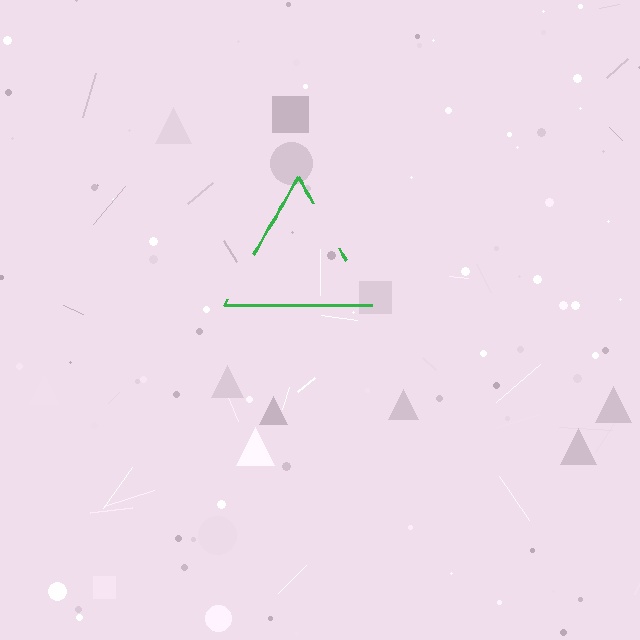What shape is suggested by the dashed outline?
The dashed outline suggests a triangle.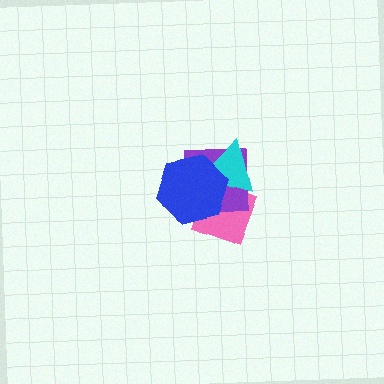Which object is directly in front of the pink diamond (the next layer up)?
The purple square is directly in front of the pink diamond.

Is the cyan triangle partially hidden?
Yes, it is partially covered by another shape.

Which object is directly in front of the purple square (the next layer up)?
The cyan triangle is directly in front of the purple square.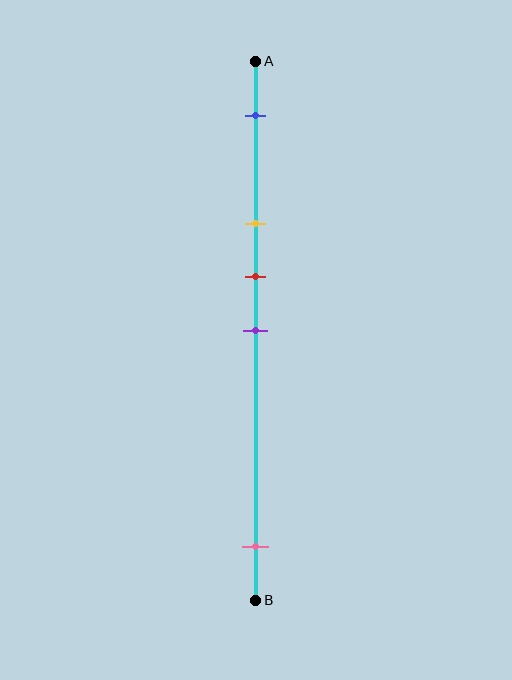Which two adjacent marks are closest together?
The red and purple marks are the closest adjacent pair.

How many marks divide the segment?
There are 5 marks dividing the segment.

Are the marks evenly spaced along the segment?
No, the marks are not evenly spaced.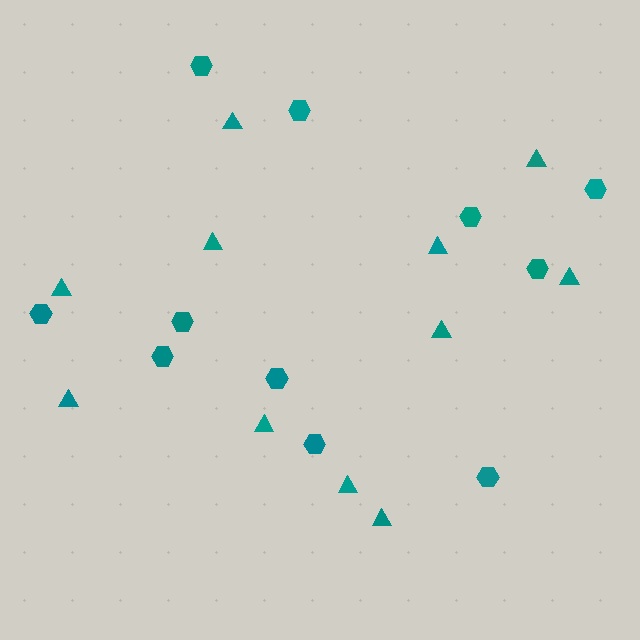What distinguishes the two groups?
There are 2 groups: one group of triangles (11) and one group of hexagons (11).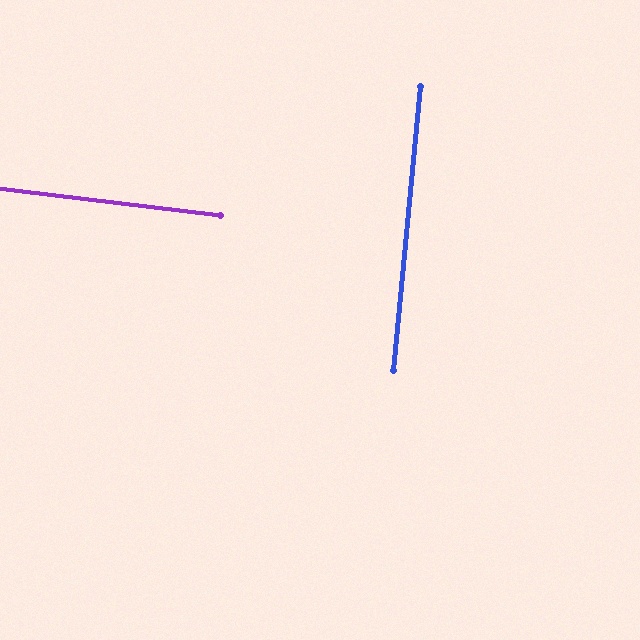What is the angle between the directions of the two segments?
Approximately 89 degrees.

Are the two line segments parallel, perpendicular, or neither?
Perpendicular — they meet at approximately 89°.